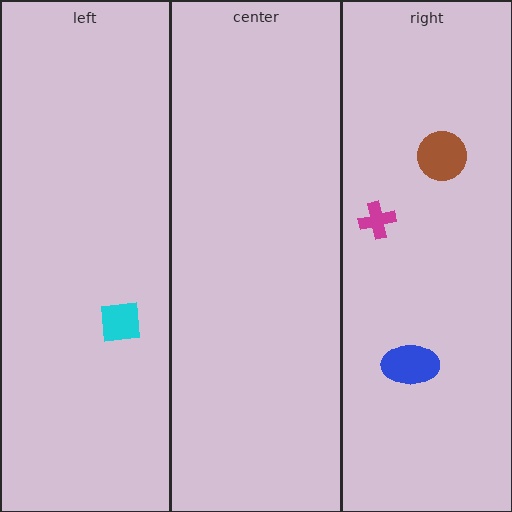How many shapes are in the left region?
1.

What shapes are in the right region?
The blue ellipse, the magenta cross, the brown circle.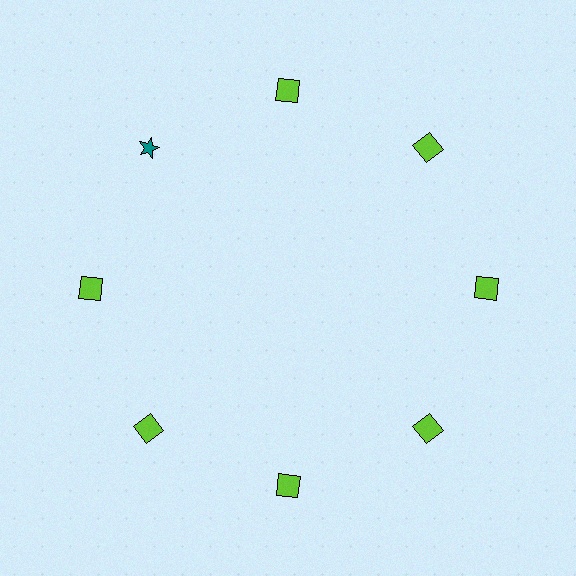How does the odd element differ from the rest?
It differs in both color (teal instead of lime) and shape (star instead of square).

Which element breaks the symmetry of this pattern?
The teal star at roughly the 10 o'clock position breaks the symmetry. All other shapes are lime squares.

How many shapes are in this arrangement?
There are 8 shapes arranged in a ring pattern.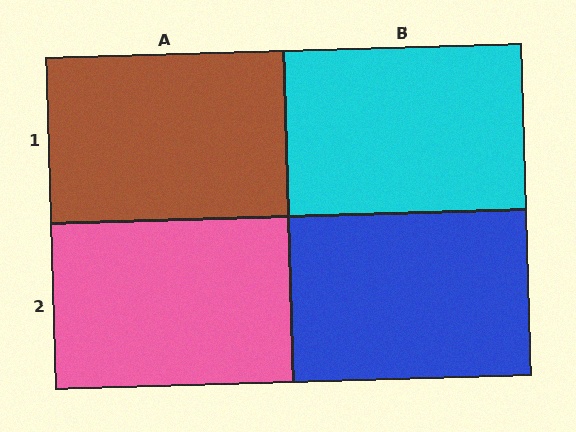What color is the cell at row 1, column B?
Cyan.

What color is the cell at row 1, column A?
Brown.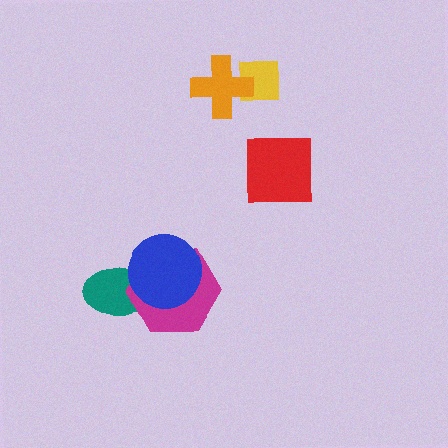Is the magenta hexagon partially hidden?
Yes, it is partially covered by another shape.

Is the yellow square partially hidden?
Yes, it is partially covered by another shape.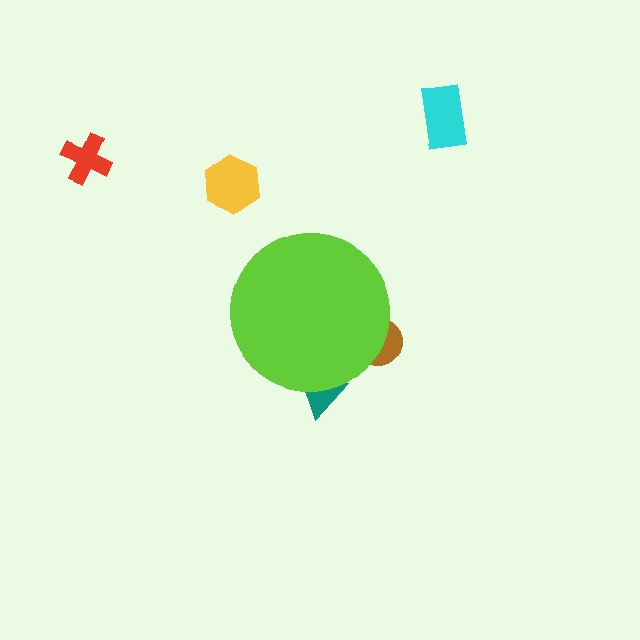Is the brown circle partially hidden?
Yes, the brown circle is partially hidden behind the lime circle.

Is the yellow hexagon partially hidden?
No, the yellow hexagon is fully visible.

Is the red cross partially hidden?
No, the red cross is fully visible.